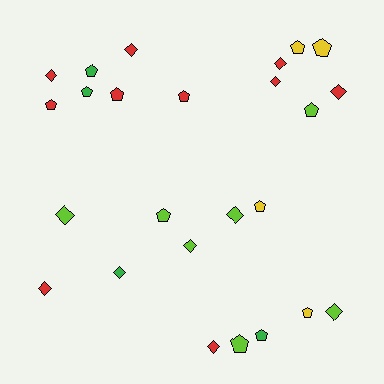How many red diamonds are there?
There are 7 red diamonds.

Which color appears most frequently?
Red, with 10 objects.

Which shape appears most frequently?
Pentagon, with 13 objects.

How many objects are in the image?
There are 25 objects.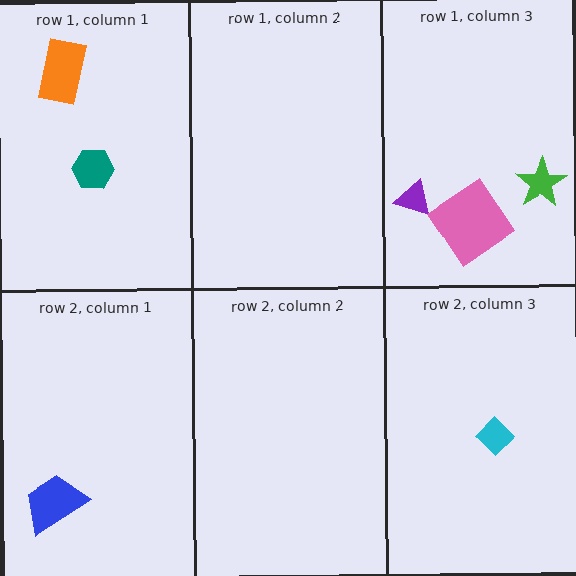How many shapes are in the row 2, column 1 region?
1.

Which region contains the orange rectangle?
The row 1, column 1 region.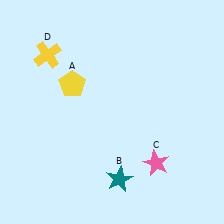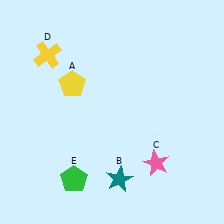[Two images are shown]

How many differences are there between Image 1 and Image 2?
There is 1 difference between the two images.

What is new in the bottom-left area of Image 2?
A green pentagon (E) was added in the bottom-left area of Image 2.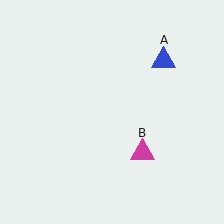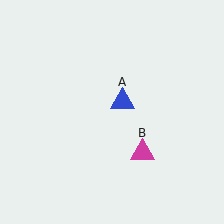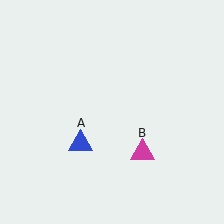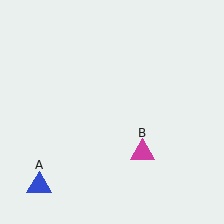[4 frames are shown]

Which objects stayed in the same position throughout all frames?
Magenta triangle (object B) remained stationary.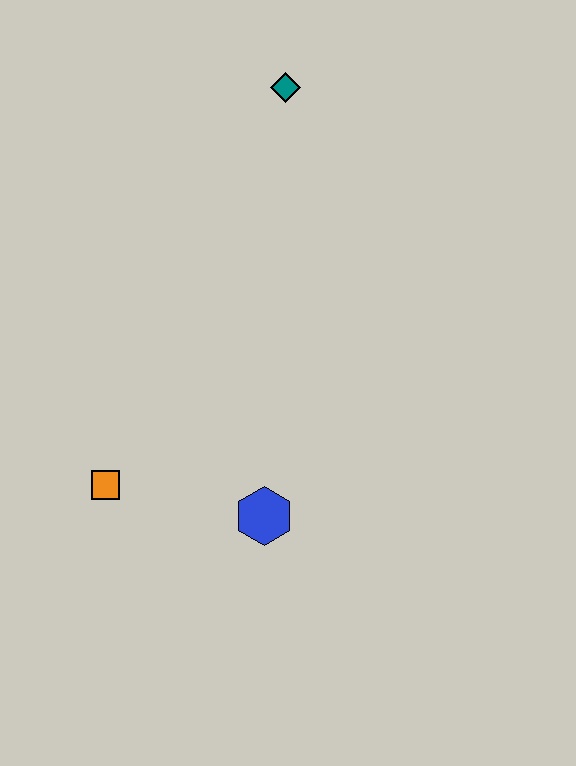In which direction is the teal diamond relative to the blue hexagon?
The teal diamond is above the blue hexagon.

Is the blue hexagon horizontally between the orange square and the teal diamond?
Yes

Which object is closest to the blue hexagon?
The orange square is closest to the blue hexagon.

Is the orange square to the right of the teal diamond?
No